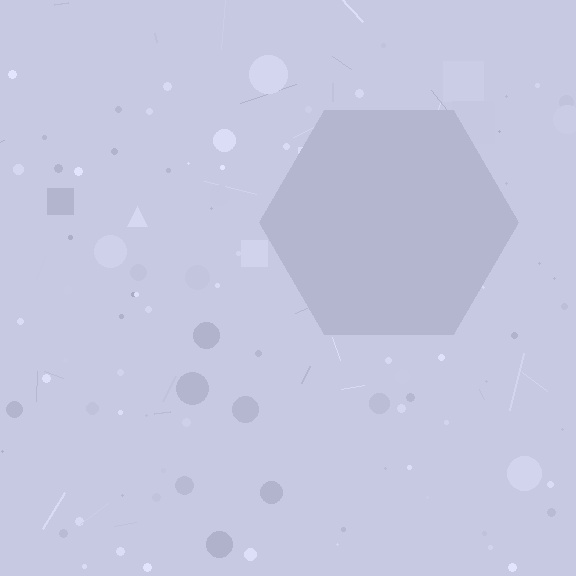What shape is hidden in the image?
A hexagon is hidden in the image.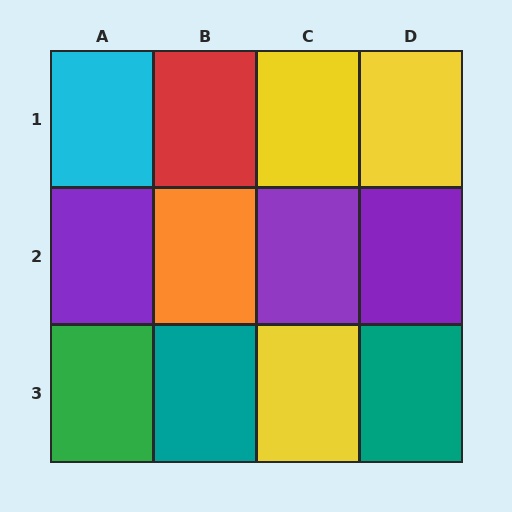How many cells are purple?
3 cells are purple.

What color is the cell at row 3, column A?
Green.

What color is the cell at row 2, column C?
Purple.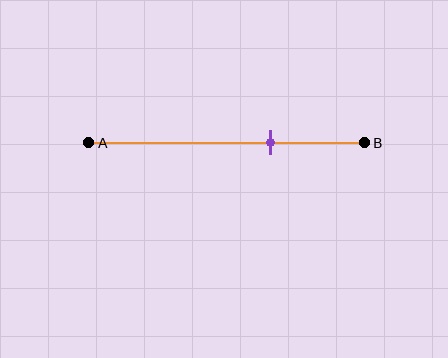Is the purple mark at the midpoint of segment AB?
No, the mark is at about 65% from A, not at the 50% midpoint.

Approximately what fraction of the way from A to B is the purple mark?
The purple mark is approximately 65% of the way from A to B.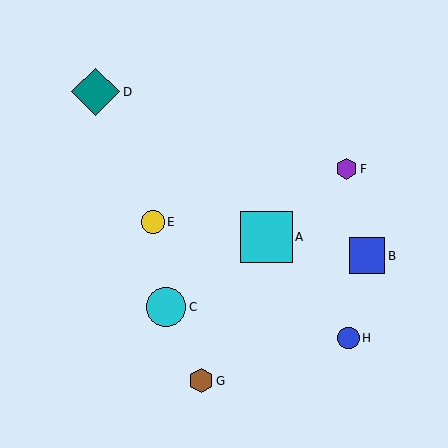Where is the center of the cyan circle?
The center of the cyan circle is at (166, 307).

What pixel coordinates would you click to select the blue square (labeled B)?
Click at (367, 256) to select the blue square B.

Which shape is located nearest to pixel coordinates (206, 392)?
The brown hexagon (labeled G) at (201, 381) is nearest to that location.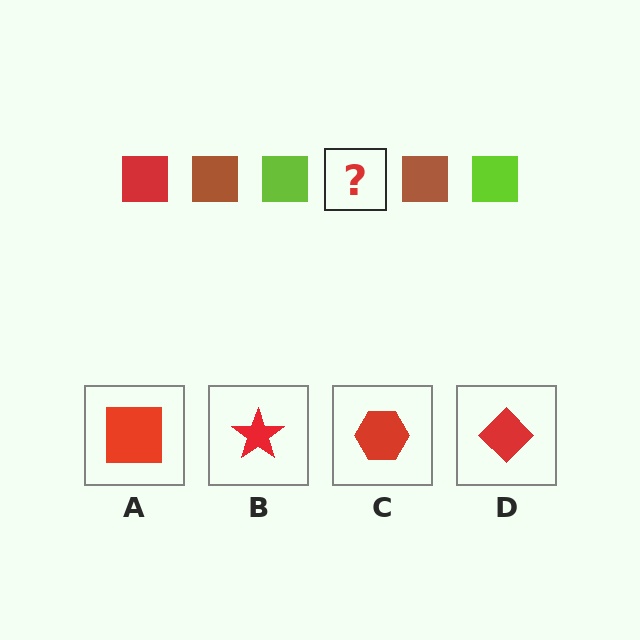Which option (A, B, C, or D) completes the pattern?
A.